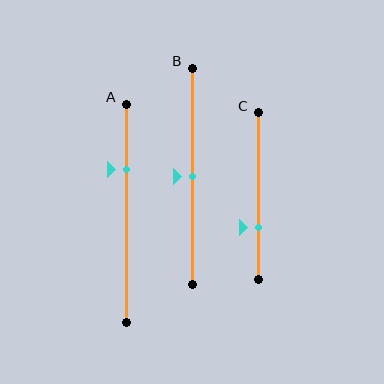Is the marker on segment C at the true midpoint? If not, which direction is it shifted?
No, the marker on segment C is shifted downward by about 19% of the segment length.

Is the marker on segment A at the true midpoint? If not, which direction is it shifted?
No, the marker on segment A is shifted upward by about 20% of the segment length.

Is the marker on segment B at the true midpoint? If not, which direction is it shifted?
Yes, the marker on segment B is at the true midpoint.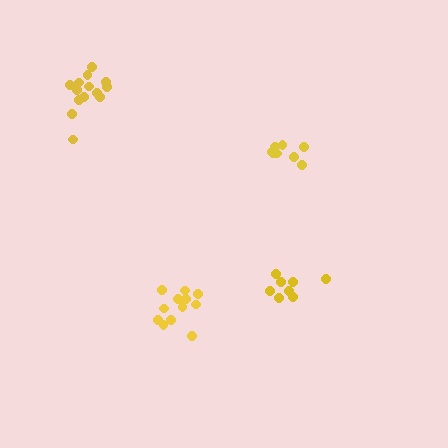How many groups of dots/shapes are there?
There are 4 groups.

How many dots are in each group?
Group 1: 14 dots, Group 2: 8 dots, Group 3: 8 dots, Group 4: 12 dots (42 total).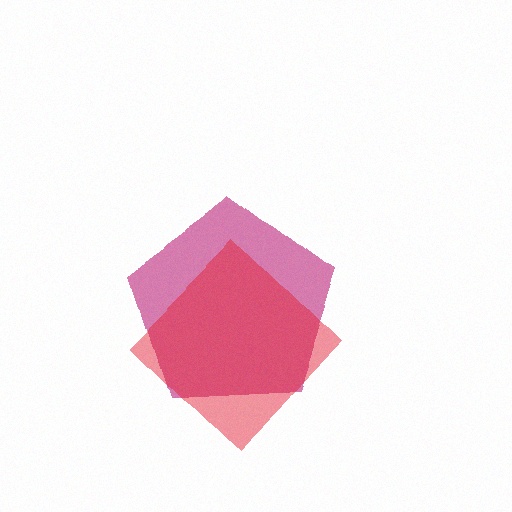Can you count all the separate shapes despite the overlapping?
Yes, there are 2 separate shapes.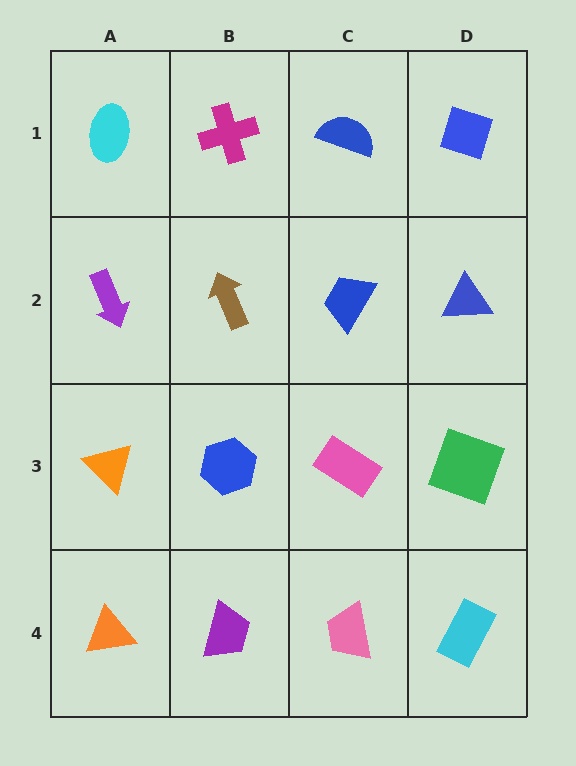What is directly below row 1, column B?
A brown arrow.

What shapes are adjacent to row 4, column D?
A green square (row 3, column D), a pink trapezoid (row 4, column C).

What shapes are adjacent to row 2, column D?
A blue diamond (row 1, column D), a green square (row 3, column D), a blue trapezoid (row 2, column C).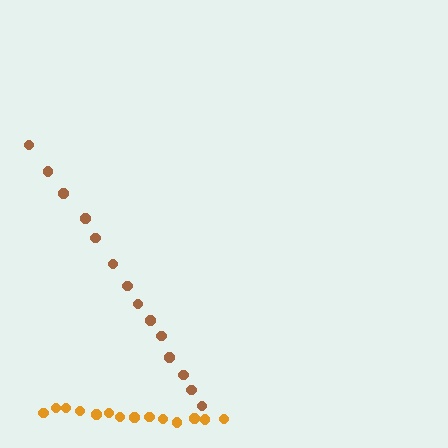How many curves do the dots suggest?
There are 2 distinct paths.